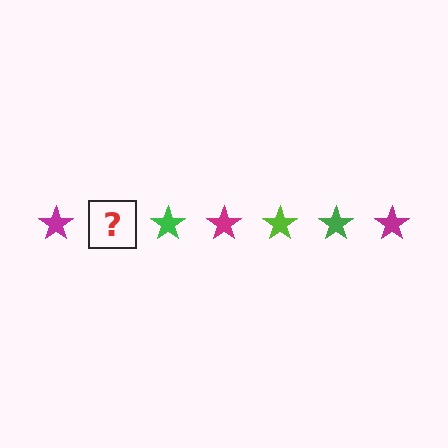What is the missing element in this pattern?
The missing element is a lime star.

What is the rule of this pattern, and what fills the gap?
The rule is that the pattern cycles through magenta, lime, green stars. The gap should be filled with a lime star.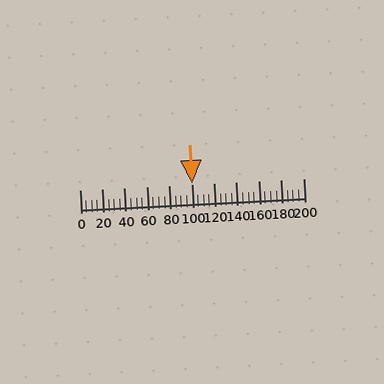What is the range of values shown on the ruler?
The ruler shows values from 0 to 200.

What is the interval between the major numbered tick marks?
The major tick marks are spaced 20 units apart.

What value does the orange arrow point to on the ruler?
The orange arrow points to approximately 100.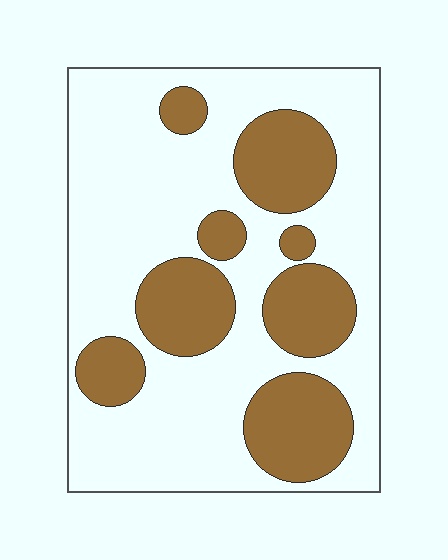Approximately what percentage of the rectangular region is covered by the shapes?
Approximately 30%.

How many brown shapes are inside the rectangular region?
8.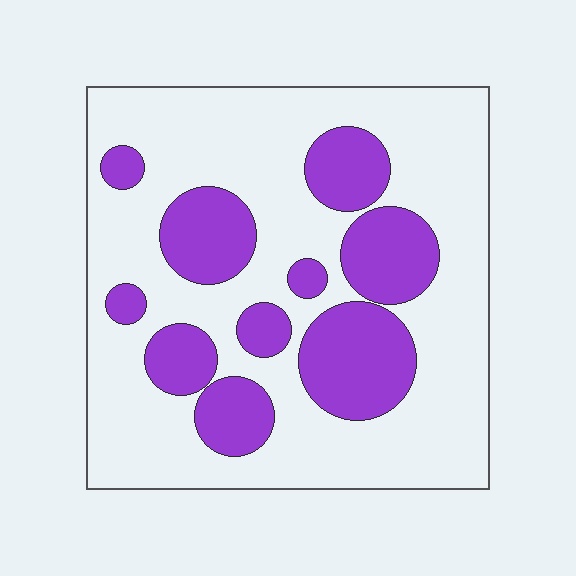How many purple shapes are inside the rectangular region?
10.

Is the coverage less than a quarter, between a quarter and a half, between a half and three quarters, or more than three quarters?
Between a quarter and a half.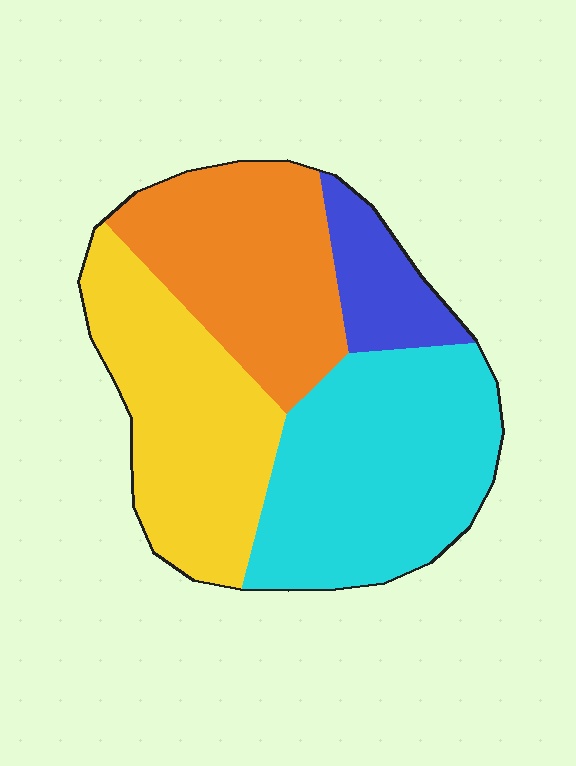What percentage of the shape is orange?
Orange takes up about one quarter (1/4) of the shape.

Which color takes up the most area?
Cyan, at roughly 35%.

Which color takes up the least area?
Blue, at roughly 10%.